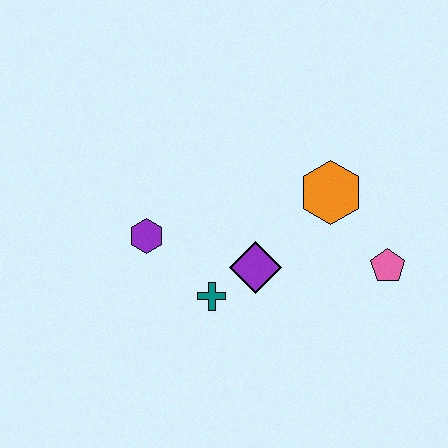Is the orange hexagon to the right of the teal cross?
Yes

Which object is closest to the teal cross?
The purple diamond is closest to the teal cross.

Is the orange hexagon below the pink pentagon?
No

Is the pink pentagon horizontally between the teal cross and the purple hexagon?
No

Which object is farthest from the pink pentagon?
The purple hexagon is farthest from the pink pentagon.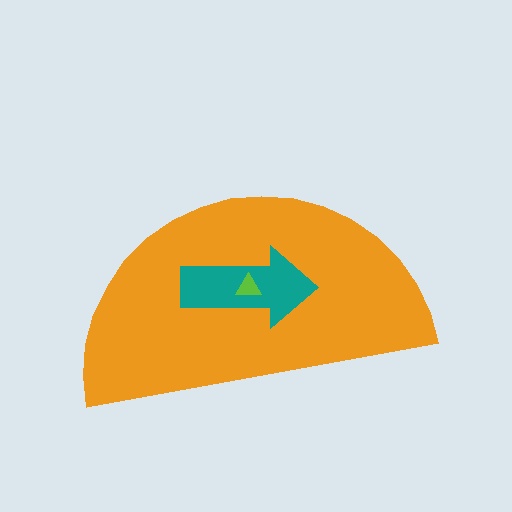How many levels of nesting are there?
3.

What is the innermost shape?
The lime triangle.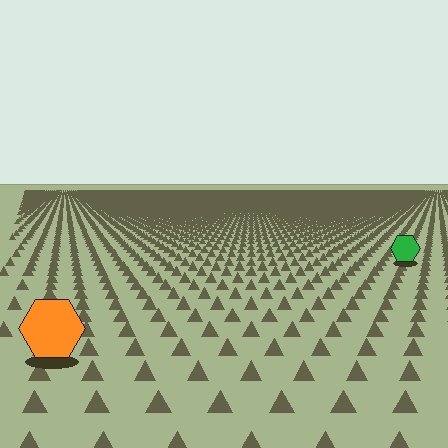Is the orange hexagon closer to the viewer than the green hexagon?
Yes. The orange hexagon is closer — you can tell from the texture gradient: the ground texture is coarser near it.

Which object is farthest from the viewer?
The green hexagon is farthest from the viewer. It appears smaller and the ground texture around it is denser.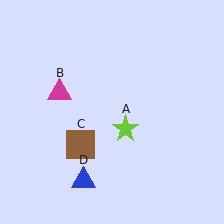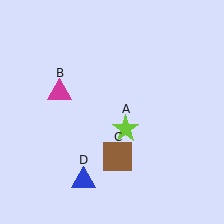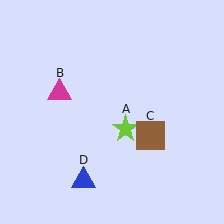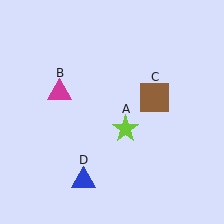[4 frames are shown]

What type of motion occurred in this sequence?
The brown square (object C) rotated counterclockwise around the center of the scene.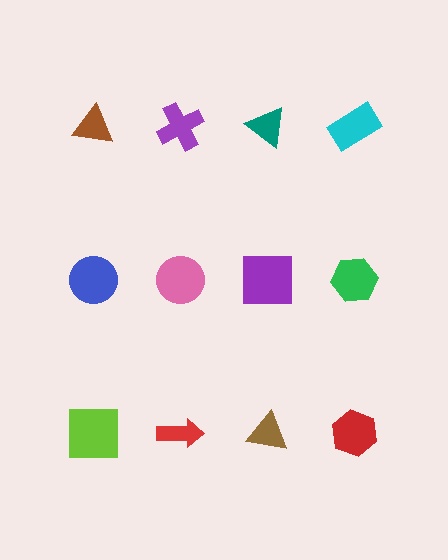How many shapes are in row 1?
4 shapes.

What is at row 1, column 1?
A brown triangle.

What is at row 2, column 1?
A blue circle.